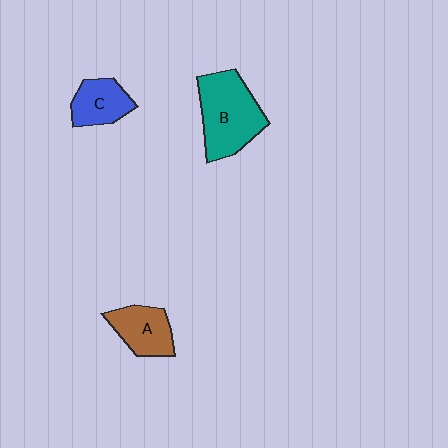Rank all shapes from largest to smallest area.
From largest to smallest: B (teal), A (brown), C (blue).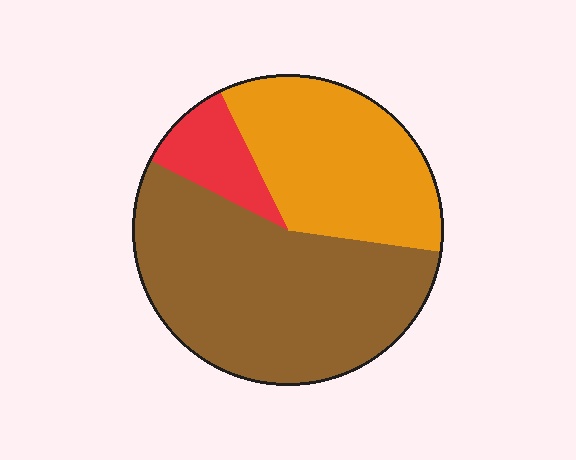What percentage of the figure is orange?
Orange covers 35% of the figure.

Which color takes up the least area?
Red, at roughly 10%.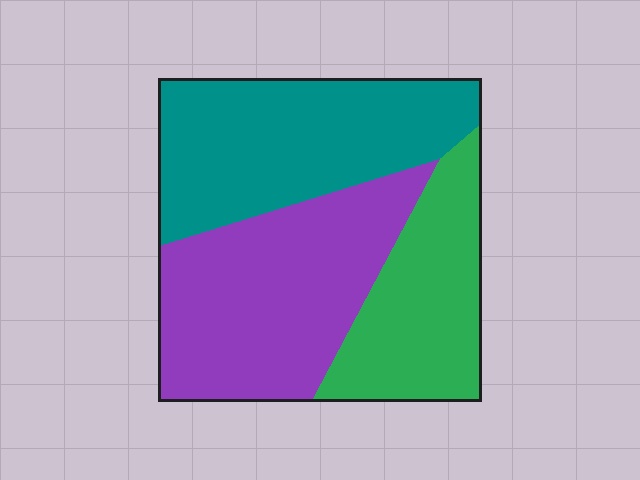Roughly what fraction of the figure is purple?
Purple covers roughly 40% of the figure.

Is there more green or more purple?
Purple.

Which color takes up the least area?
Green, at roughly 25%.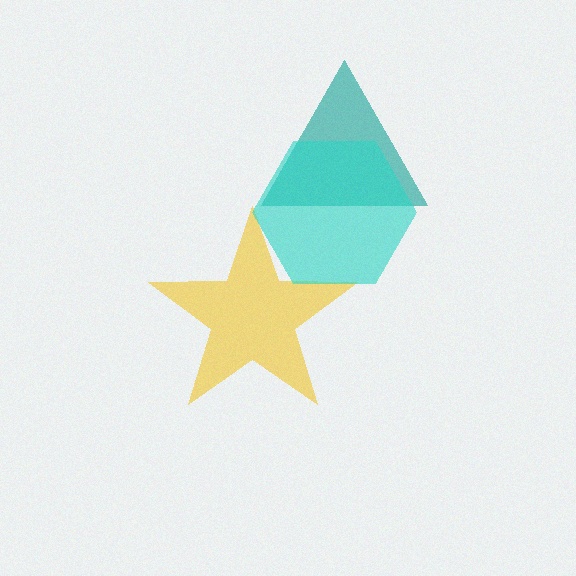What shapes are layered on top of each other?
The layered shapes are: a yellow star, a teal triangle, a cyan hexagon.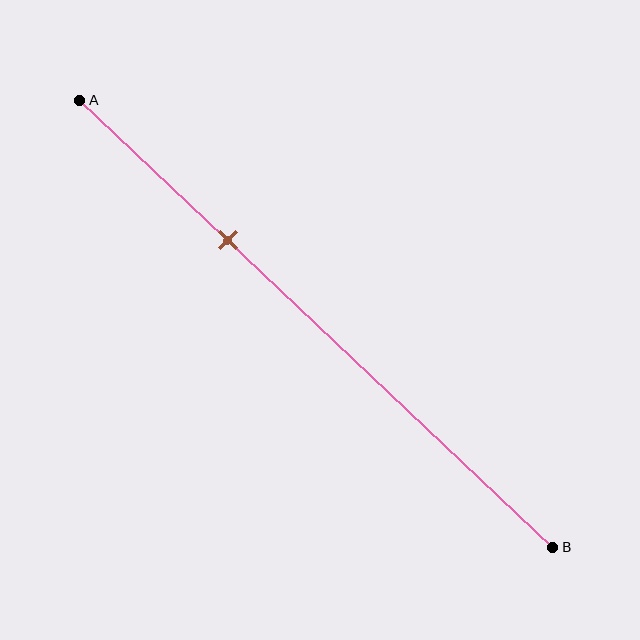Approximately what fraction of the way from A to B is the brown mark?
The brown mark is approximately 30% of the way from A to B.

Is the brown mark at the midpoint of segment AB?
No, the mark is at about 30% from A, not at the 50% midpoint.